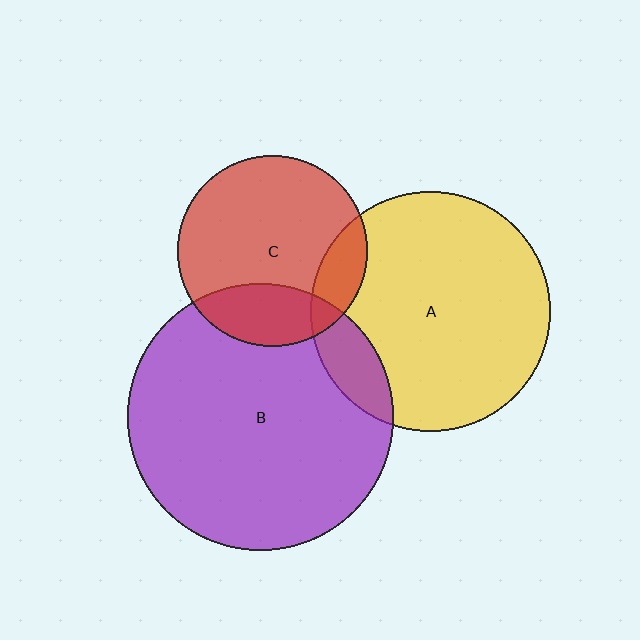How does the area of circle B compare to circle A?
Approximately 1.2 times.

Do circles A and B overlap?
Yes.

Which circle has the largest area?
Circle B (purple).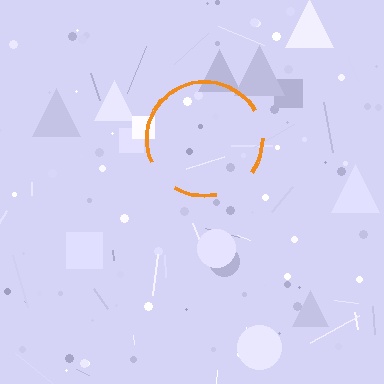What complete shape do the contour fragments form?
The contour fragments form a circle.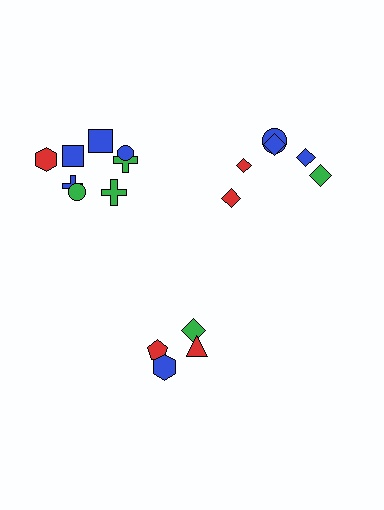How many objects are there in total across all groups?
There are 18 objects.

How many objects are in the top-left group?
There are 8 objects.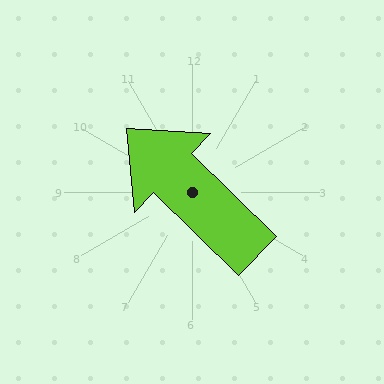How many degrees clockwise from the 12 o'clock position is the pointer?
Approximately 314 degrees.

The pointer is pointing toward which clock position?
Roughly 10 o'clock.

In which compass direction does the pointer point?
Northwest.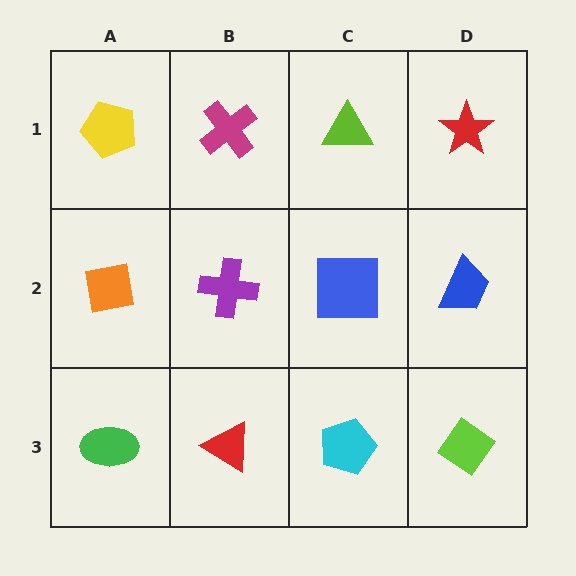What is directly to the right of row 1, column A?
A magenta cross.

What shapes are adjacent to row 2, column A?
A yellow pentagon (row 1, column A), a green ellipse (row 3, column A), a purple cross (row 2, column B).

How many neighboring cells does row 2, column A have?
3.